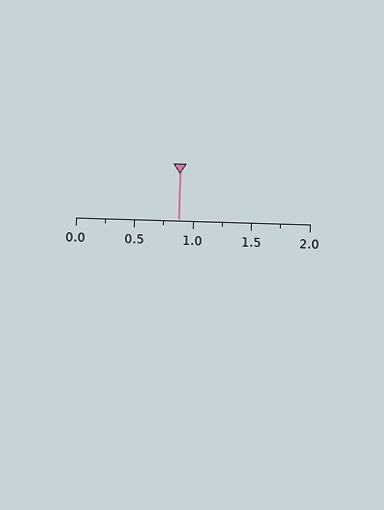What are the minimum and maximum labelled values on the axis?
The axis runs from 0.0 to 2.0.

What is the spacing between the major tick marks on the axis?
The major ticks are spaced 0.5 apart.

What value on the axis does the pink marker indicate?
The marker indicates approximately 0.88.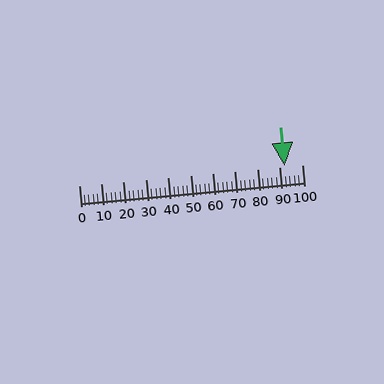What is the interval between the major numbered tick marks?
The major tick marks are spaced 10 units apart.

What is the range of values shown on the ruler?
The ruler shows values from 0 to 100.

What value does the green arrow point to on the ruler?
The green arrow points to approximately 92.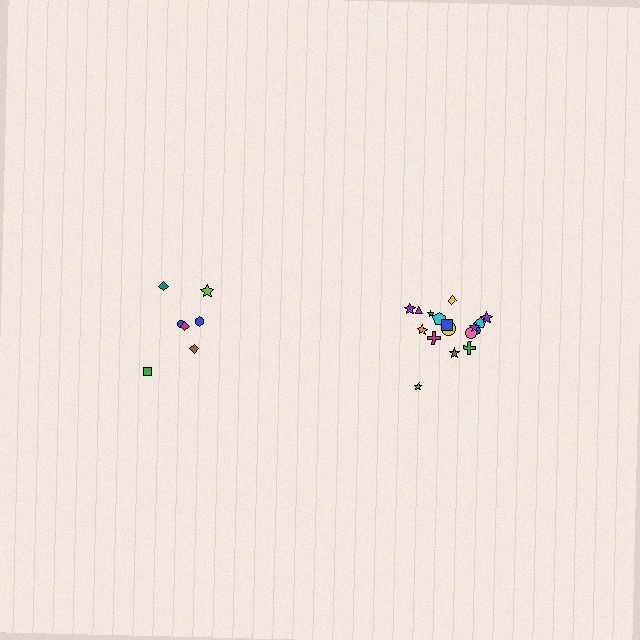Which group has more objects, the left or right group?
The right group.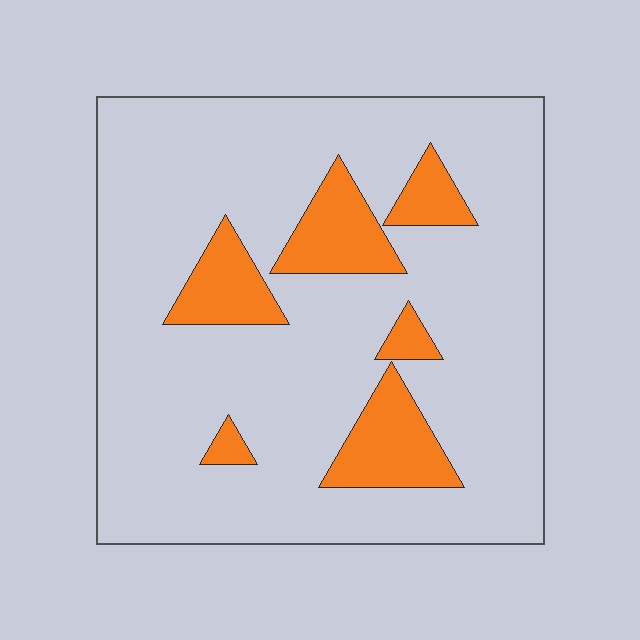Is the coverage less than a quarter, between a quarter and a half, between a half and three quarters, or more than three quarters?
Less than a quarter.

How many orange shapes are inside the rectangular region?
6.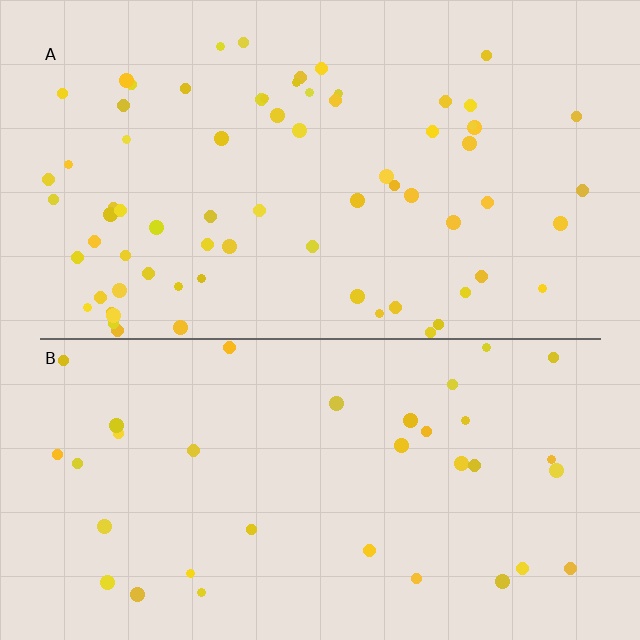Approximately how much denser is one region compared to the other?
Approximately 2.0× — region A over region B.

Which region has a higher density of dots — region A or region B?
A (the top).